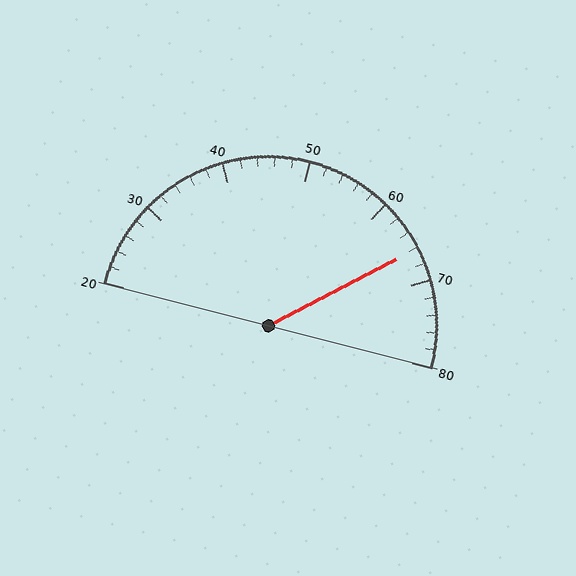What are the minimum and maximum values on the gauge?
The gauge ranges from 20 to 80.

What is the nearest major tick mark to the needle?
The nearest major tick mark is 70.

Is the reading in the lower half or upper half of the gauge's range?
The reading is in the upper half of the range (20 to 80).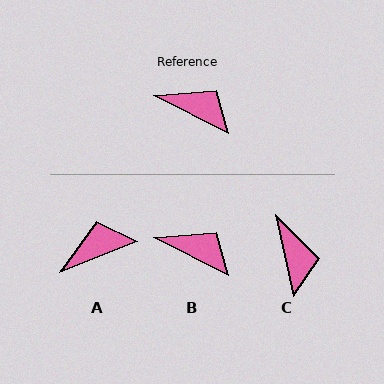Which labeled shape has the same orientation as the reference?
B.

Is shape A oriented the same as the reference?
No, it is off by about 49 degrees.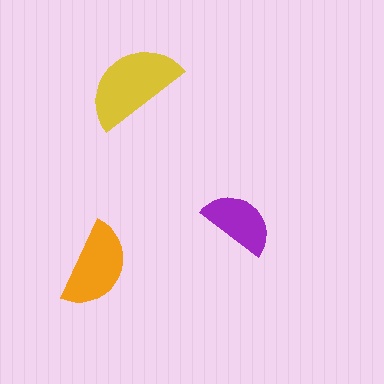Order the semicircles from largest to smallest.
the yellow one, the orange one, the purple one.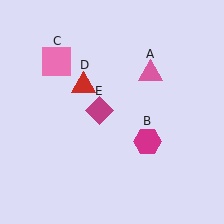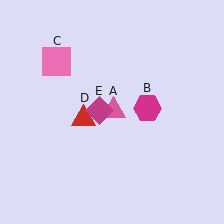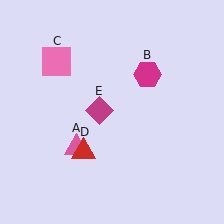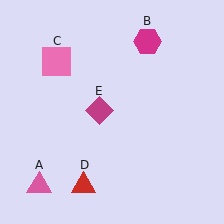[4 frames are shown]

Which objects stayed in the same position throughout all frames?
Pink square (object C) and magenta diamond (object E) remained stationary.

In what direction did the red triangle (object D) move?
The red triangle (object D) moved down.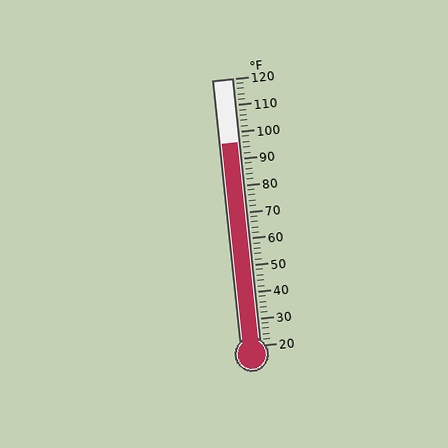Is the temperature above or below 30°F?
The temperature is above 30°F.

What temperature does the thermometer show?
The thermometer shows approximately 96°F.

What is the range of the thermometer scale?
The thermometer scale ranges from 20°F to 120°F.